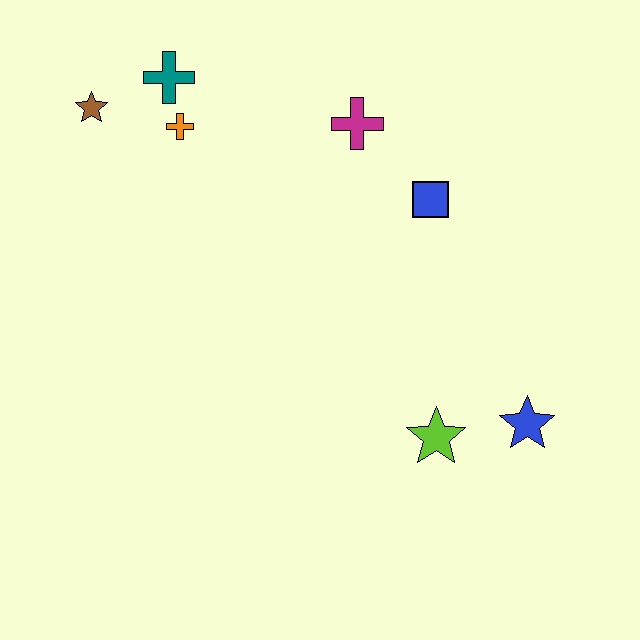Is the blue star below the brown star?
Yes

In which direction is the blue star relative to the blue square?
The blue star is below the blue square.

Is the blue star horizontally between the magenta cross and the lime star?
No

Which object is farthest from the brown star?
The blue star is farthest from the brown star.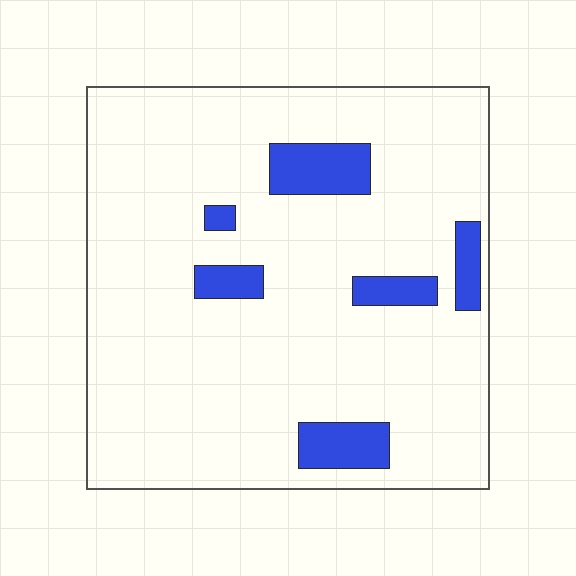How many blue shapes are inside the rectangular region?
6.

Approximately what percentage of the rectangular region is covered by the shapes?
Approximately 10%.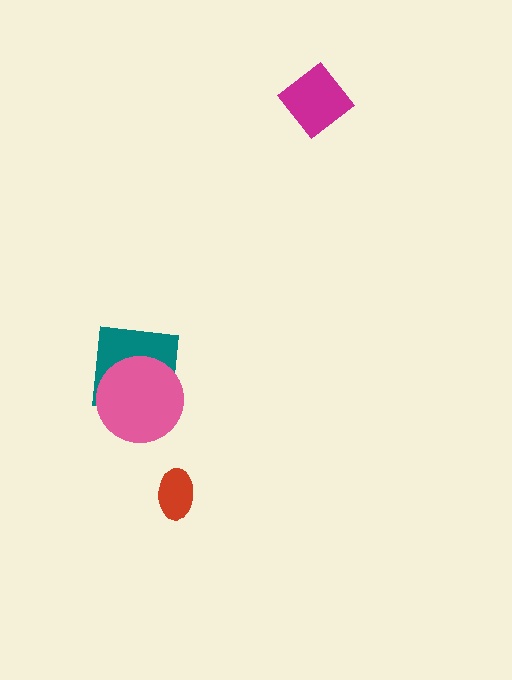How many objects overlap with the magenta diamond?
0 objects overlap with the magenta diamond.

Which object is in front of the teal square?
The pink circle is in front of the teal square.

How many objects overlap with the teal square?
1 object overlaps with the teal square.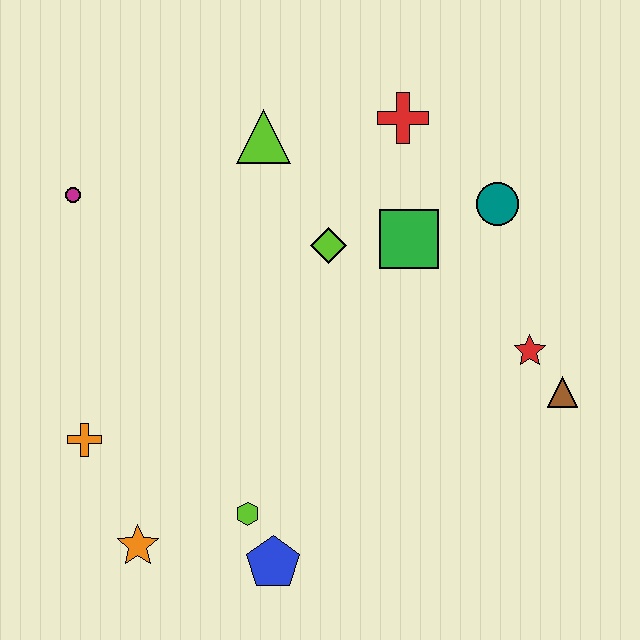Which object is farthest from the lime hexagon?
The red cross is farthest from the lime hexagon.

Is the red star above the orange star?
Yes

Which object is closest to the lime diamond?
The green square is closest to the lime diamond.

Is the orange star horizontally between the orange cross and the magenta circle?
No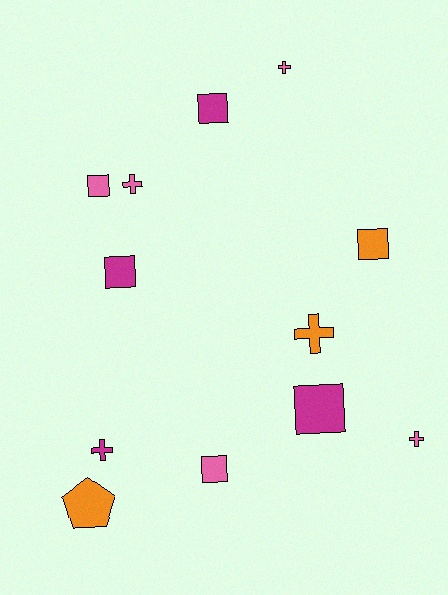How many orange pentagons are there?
There is 1 orange pentagon.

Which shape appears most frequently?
Square, with 6 objects.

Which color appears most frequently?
Pink, with 5 objects.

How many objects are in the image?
There are 12 objects.